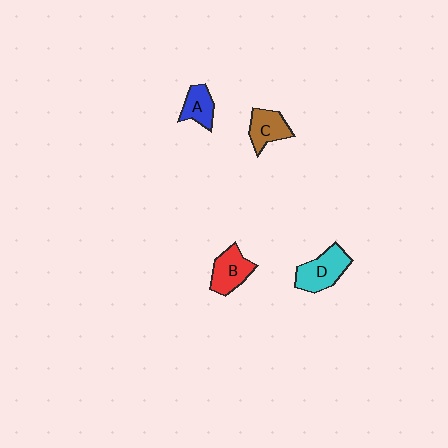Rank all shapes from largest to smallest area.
From largest to smallest: D (cyan), B (red), C (brown), A (blue).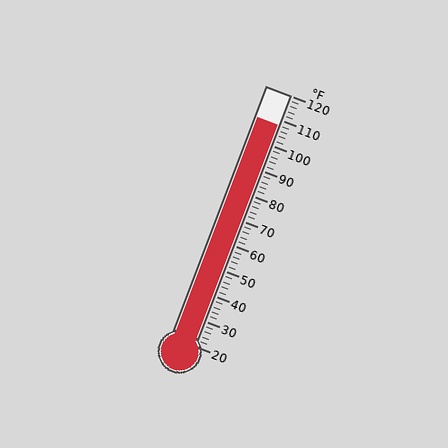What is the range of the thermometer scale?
The thermometer scale ranges from 20°F to 120°F.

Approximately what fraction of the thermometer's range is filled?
The thermometer is filled to approximately 90% of its range.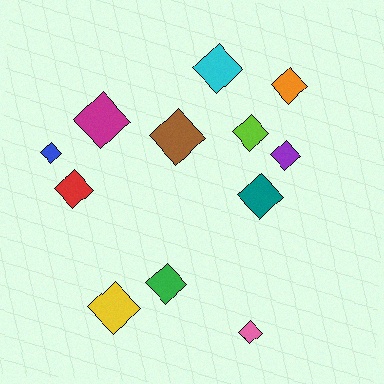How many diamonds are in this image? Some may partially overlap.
There are 12 diamonds.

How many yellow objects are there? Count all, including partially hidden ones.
There is 1 yellow object.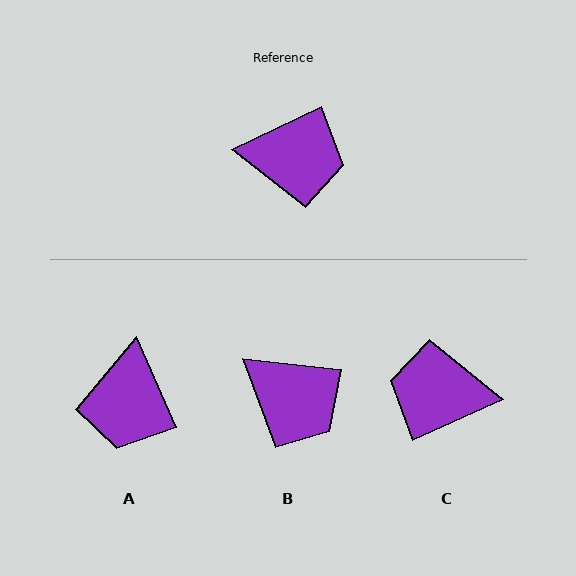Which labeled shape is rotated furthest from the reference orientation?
C, about 179 degrees away.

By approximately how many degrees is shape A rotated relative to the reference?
Approximately 91 degrees clockwise.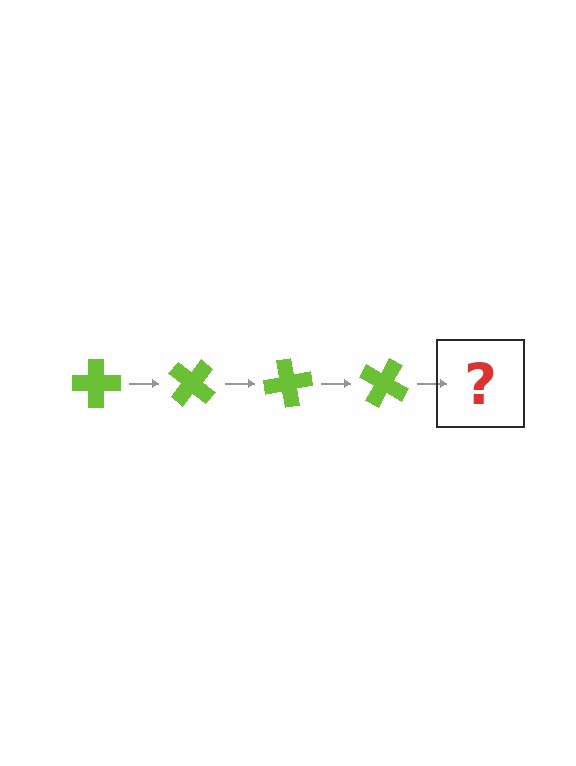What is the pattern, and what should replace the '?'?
The pattern is that the cross rotates 40 degrees each step. The '?' should be a lime cross rotated 160 degrees.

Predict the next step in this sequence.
The next step is a lime cross rotated 160 degrees.